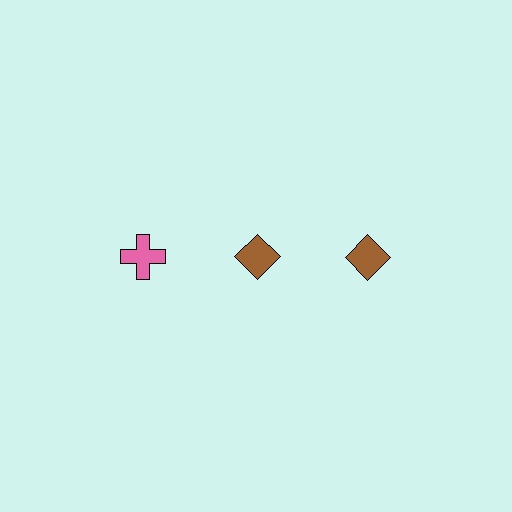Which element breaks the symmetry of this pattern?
The pink cross in the top row, leftmost column breaks the symmetry. All other shapes are brown diamonds.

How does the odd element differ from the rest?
It differs in both color (pink instead of brown) and shape (cross instead of diamond).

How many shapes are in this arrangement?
There are 3 shapes arranged in a grid pattern.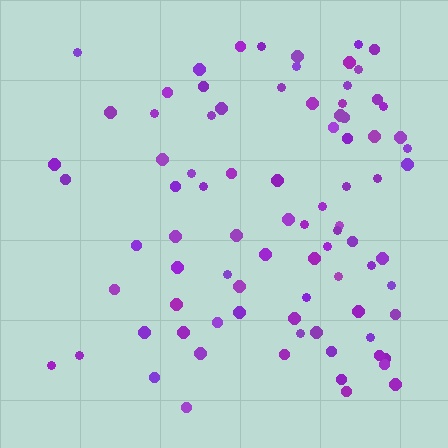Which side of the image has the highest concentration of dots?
The right.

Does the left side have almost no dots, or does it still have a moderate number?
Still a moderate number, just noticeably fewer than the right.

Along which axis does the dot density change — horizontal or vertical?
Horizontal.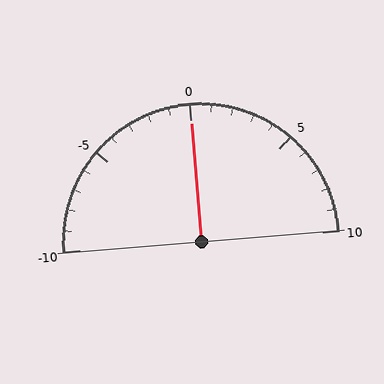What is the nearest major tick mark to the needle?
The nearest major tick mark is 0.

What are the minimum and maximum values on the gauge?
The gauge ranges from -10 to 10.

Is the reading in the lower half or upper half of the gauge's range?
The reading is in the upper half of the range (-10 to 10).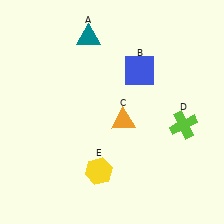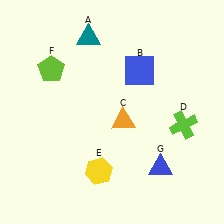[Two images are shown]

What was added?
A lime pentagon (F), a blue triangle (G) were added in Image 2.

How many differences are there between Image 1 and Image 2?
There are 2 differences between the two images.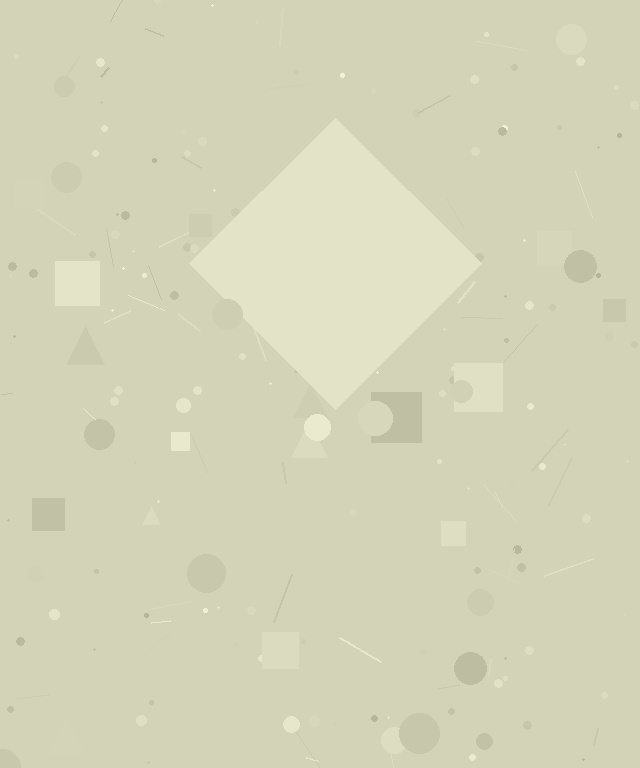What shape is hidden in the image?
A diamond is hidden in the image.